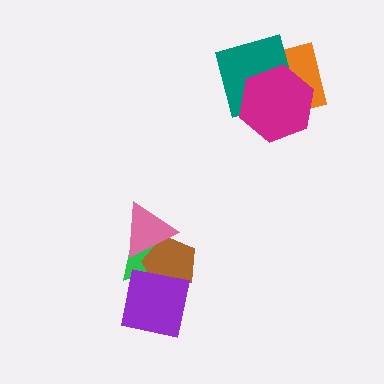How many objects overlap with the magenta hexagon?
2 objects overlap with the magenta hexagon.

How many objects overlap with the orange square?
2 objects overlap with the orange square.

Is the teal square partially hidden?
Yes, it is partially covered by another shape.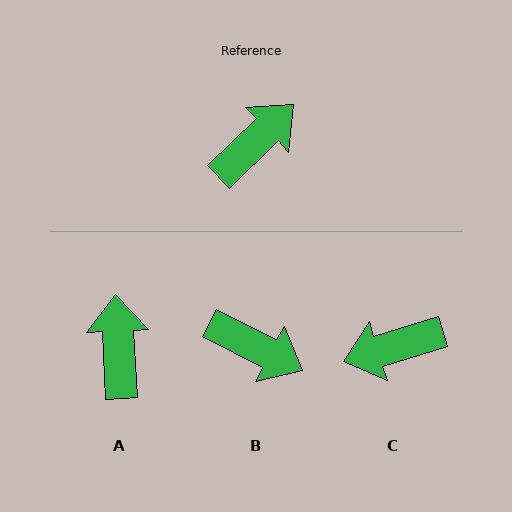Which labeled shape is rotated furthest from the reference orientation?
C, about 153 degrees away.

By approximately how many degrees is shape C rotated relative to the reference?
Approximately 153 degrees counter-clockwise.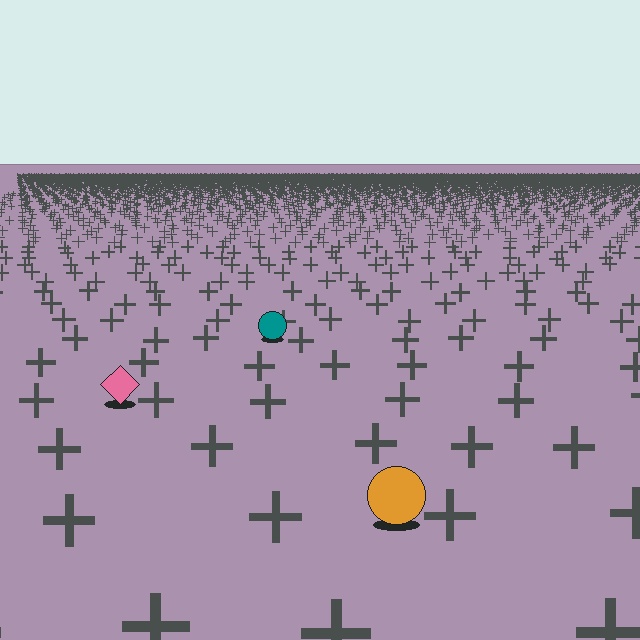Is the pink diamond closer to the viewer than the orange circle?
No. The orange circle is closer — you can tell from the texture gradient: the ground texture is coarser near it.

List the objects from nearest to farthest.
From nearest to farthest: the orange circle, the pink diamond, the teal circle.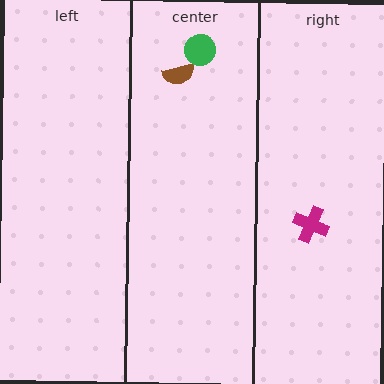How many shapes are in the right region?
1.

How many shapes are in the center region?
2.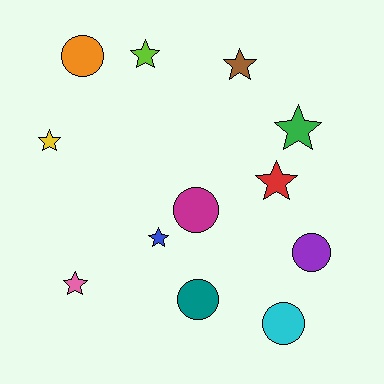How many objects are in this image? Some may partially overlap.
There are 12 objects.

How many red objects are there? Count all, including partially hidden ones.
There is 1 red object.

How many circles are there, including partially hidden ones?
There are 5 circles.